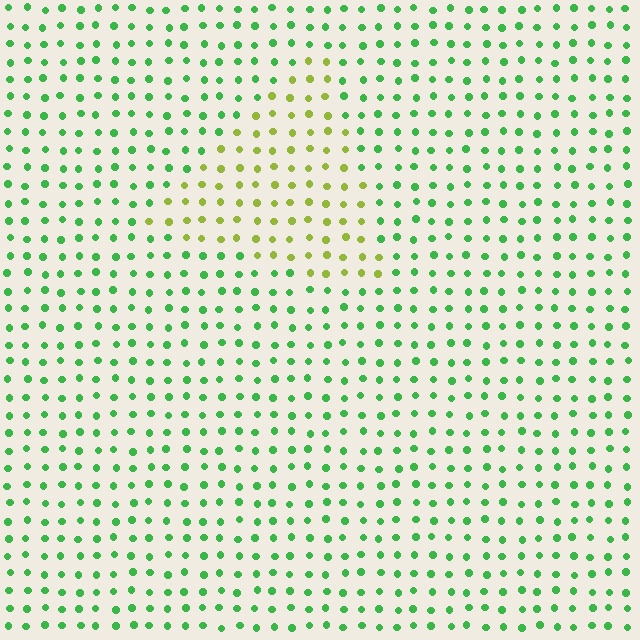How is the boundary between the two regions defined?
The boundary is defined purely by a slight shift in hue (about 49 degrees). Spacing, size, and orientation are identical on both sides.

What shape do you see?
I see a triangle.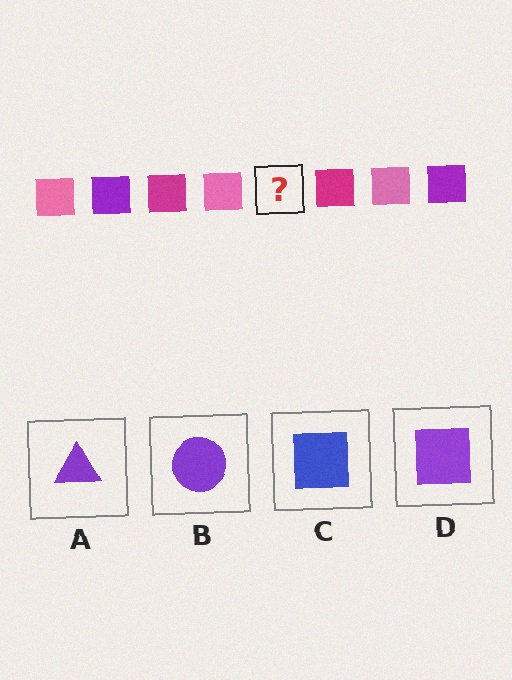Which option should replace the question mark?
Option D.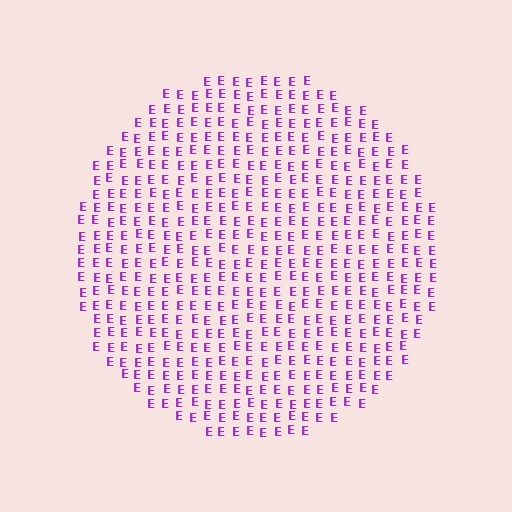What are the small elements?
The small elements are letter E's.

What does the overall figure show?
The overall figure shows a circle.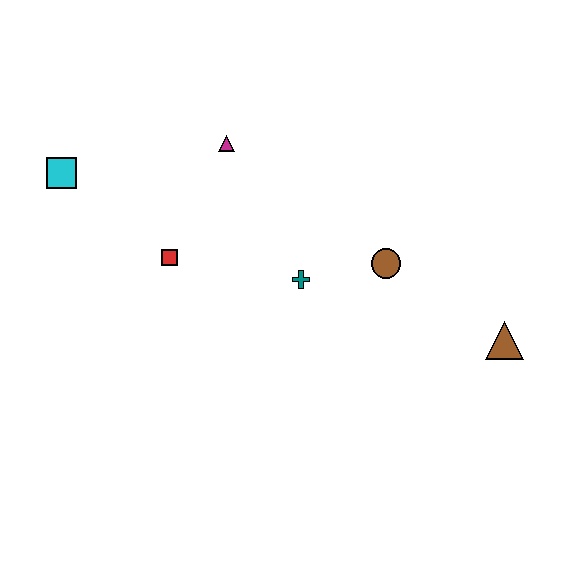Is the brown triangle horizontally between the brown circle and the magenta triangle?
No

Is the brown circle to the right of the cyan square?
Yes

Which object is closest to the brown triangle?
The brown circle is closest to the brown triangle.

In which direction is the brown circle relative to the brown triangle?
The brown circle is to the left of the brown triangle.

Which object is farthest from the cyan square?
The brown triangle is farthest from the cyan square.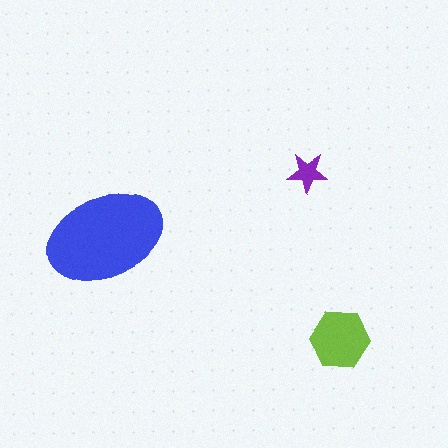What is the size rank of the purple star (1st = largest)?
3rd.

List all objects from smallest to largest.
The purple star, the lime hexagon, the blue ellipse.